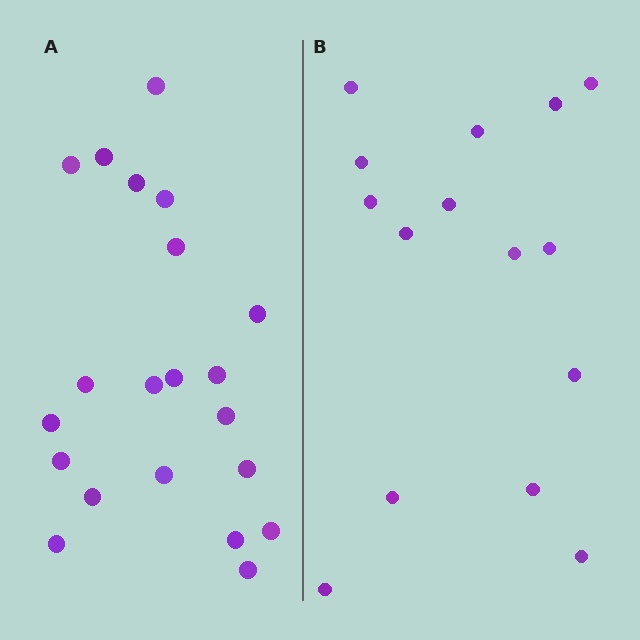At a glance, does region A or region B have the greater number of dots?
Region A (the left region) has more dots.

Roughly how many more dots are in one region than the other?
Region A has about 6 more dots than region B.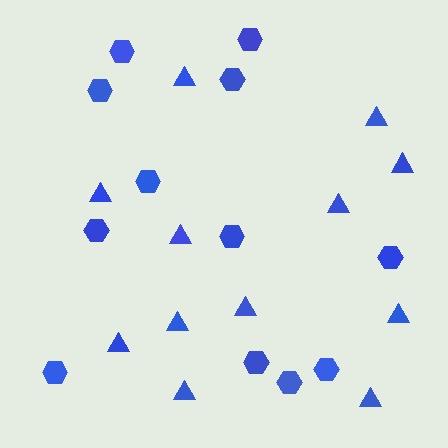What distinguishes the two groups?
There are 2 groups: one group of hexagons (12) and one group of triangles (12).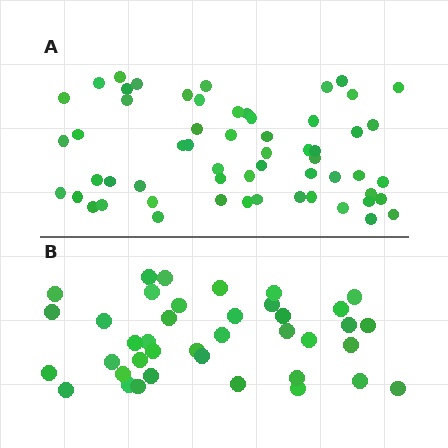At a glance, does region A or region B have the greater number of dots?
Region A (the top region) has more dots.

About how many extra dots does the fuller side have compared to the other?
Region A has approximately 20 more dots than region B.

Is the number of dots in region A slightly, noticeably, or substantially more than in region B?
Region A has substantially more. The ratio is roughly 1.5 to 1.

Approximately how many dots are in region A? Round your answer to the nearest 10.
About 60 dots. (The exact count is 58, which rounds to 60.)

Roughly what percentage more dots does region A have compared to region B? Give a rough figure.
About 50% more.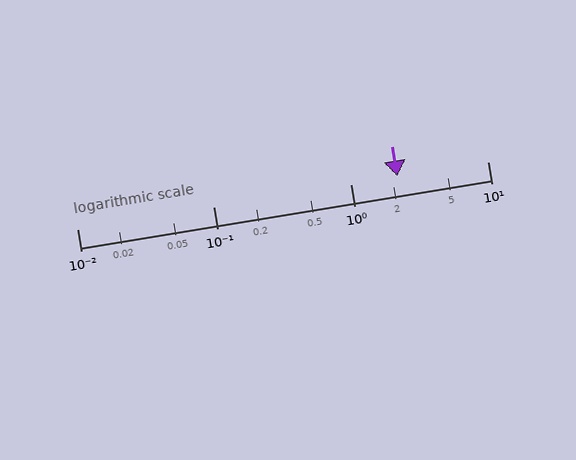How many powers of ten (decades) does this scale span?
The scale spans 3 decades, from 0.01 to 10.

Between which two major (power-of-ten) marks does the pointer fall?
The pointer is between 1 and 10.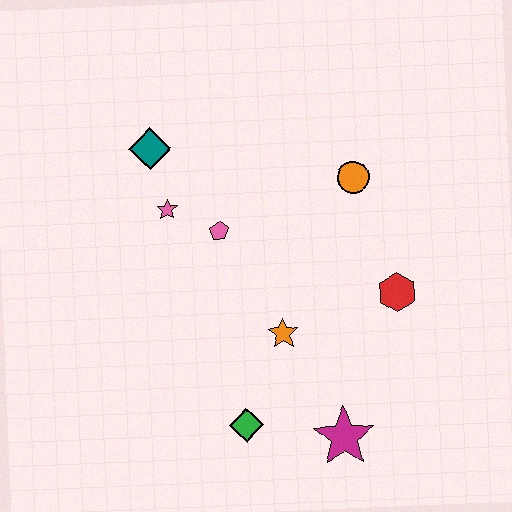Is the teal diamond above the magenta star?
Yes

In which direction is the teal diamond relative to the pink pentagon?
The teal diamond is above the pink pentagon.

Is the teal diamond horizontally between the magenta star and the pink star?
No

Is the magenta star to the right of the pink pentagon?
Yes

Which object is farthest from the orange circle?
The green diamond is farthest from the orange circle.